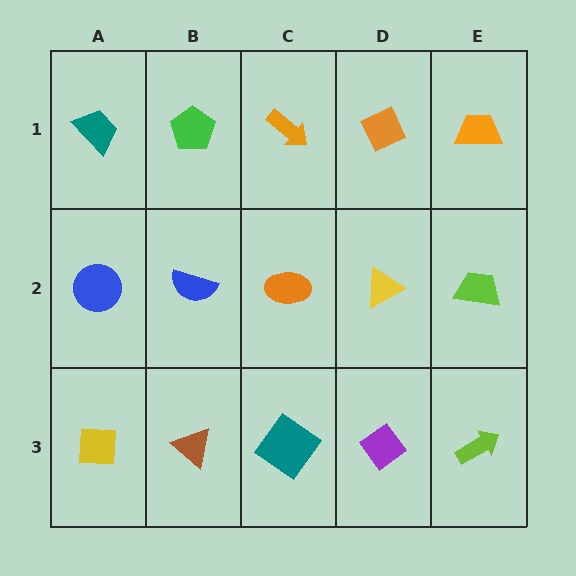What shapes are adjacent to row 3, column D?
A yellow triangle (row 2, column D), a teal diamond (row 3, column C), a lime arrow (row 3, column E).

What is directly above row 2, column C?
An orange arrow.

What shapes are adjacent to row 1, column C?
An orange ellipse (row 2, column C), a green pentagon (row 1, column B), an orange diamond (row 1, column D).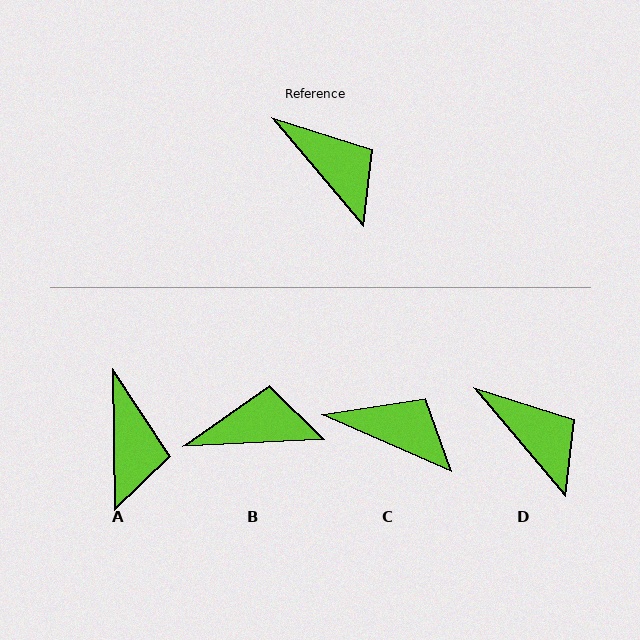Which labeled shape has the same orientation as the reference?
D.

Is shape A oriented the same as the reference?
No, it is off by about 39 degrees.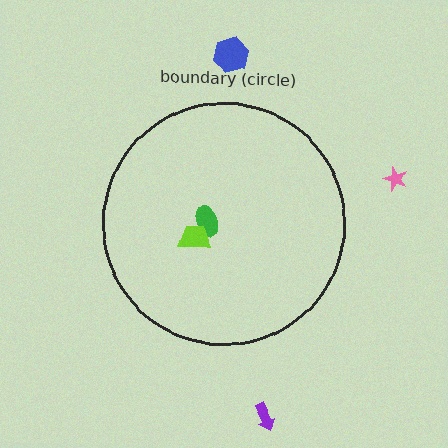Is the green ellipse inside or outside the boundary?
Inside.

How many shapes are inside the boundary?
2 inside, 3 outside.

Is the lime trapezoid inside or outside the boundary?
Inside.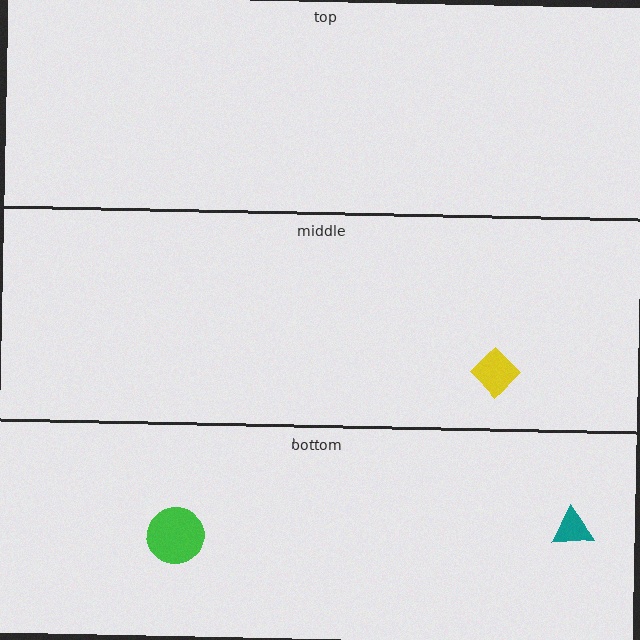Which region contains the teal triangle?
The bottom region.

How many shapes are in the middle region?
1.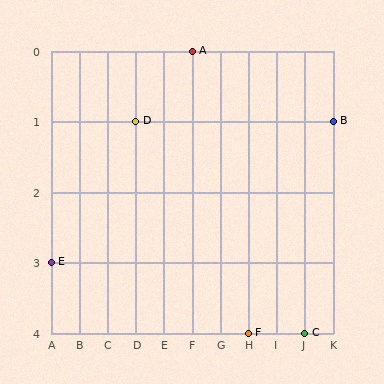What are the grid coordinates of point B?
Point B is at grid coordinates (K, 1).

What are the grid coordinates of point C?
Point C is at grid coordinates (J, 4).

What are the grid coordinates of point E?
Point E is at grid coordinates (A, 3).